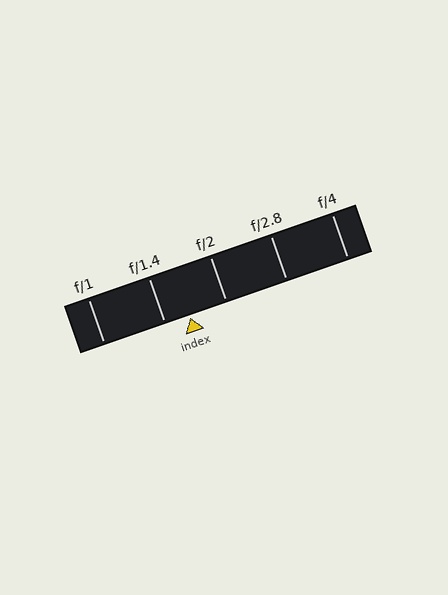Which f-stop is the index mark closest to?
The index mark is closest to f/1.4.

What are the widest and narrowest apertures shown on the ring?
The widest aperture shown is f/1 and the narrowest is f/4.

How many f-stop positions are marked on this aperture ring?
There are 5 f-stop positions marked.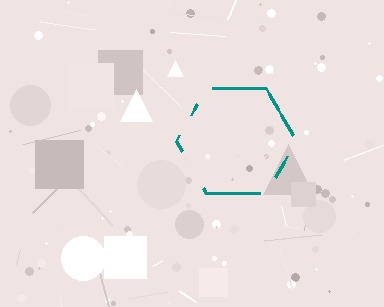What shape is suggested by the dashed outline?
The dashed outline suggests a hexagon.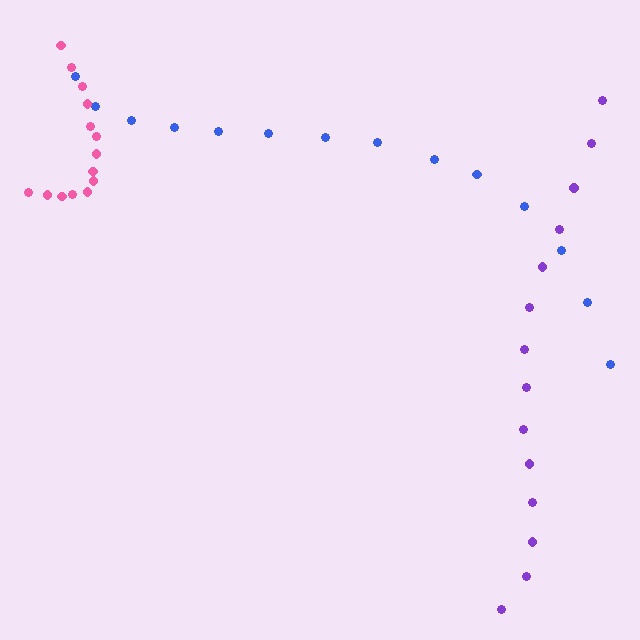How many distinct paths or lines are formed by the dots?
There are 3 distinct paths.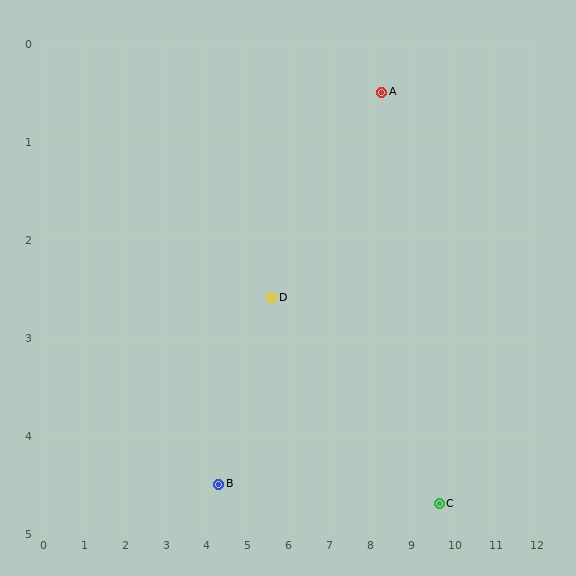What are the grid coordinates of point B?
Point B is at approximately (4.3, 4.5).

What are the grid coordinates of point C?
Point C is at approximately (9.7, 4.7).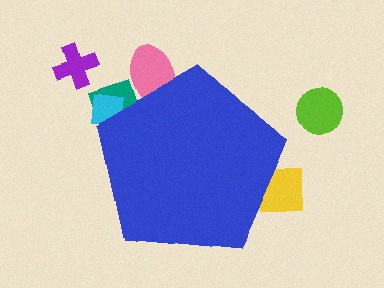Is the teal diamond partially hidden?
Yes, the teal diamond is partially hidden behind the blue pentagon.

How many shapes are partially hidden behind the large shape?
4 shapes are partially hidden.